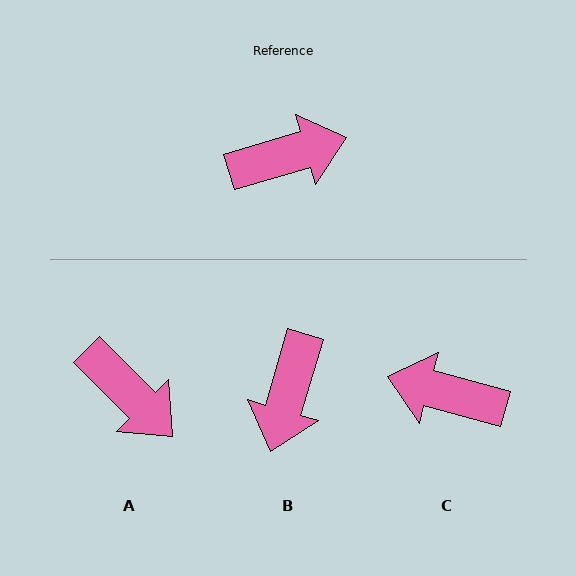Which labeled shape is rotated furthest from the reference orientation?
C, about 148 degrees away.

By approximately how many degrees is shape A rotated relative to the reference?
Approximately 61 degrees clockwise.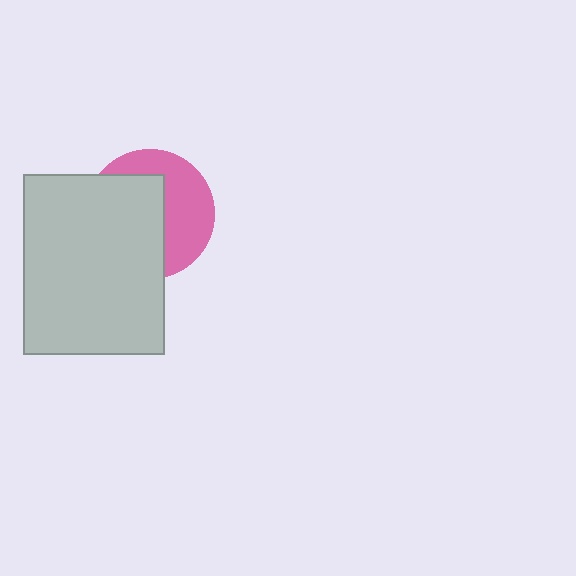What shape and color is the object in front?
The object in front is a light gray rectangle.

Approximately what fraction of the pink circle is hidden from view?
Roughly 56% of the pink circle is hidden behind the light gray rectangle.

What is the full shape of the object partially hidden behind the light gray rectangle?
The partially hidden object is a pink circle.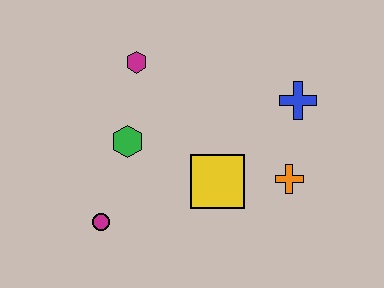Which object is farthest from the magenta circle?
The blue cross is farthest from the magenta circle.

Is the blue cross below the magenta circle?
No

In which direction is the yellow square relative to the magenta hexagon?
The yellow square is below the magenta hexagon.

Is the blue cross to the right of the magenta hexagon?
Yes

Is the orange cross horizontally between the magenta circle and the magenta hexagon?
No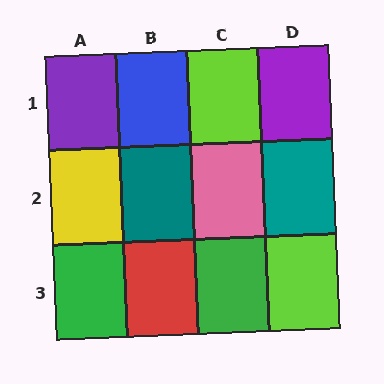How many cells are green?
2 cells are green.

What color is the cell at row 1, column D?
Purple.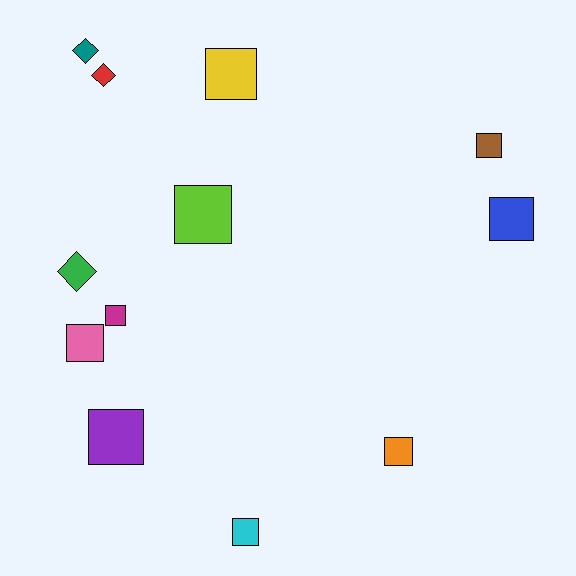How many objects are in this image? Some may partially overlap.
There are 12 objects.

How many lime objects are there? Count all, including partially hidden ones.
There is 1 lime object.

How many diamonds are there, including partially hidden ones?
There are 3 diamonds.